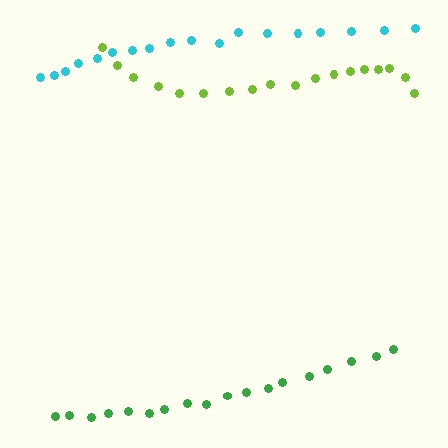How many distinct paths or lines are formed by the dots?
There are 3 distinct paths.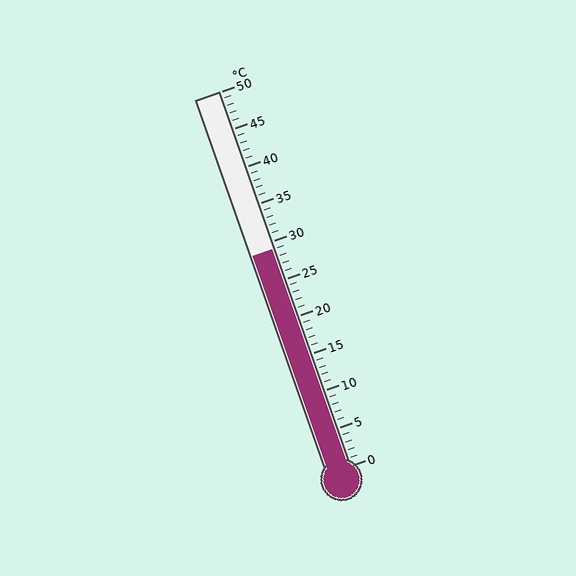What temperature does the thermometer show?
The thermometer shows approximately 29°C.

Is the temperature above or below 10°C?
The temperature is above 10°C.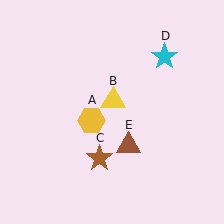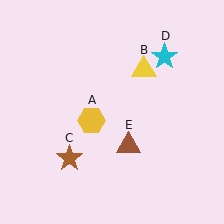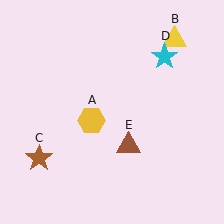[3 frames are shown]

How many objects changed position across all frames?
2 objects changed position: yellow triangle (object B), brown star (object C).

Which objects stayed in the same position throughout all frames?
Yellow hexagon (object A) and cyan star (object D) and brown triangle (object E) remained stationary.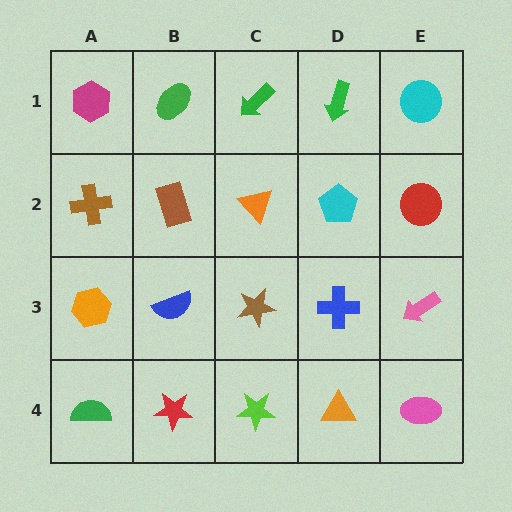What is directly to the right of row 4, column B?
A lime star.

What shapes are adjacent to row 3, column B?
A brown rectangle (row 2, column B), a red star (row 4, column B), an orange hexagon (row 3, column A), a brown star (row 3, column C).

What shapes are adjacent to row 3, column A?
A brown cross (row 2, column A), a green semicircle (row 4, column A), a blue semicircle (row 3, column B).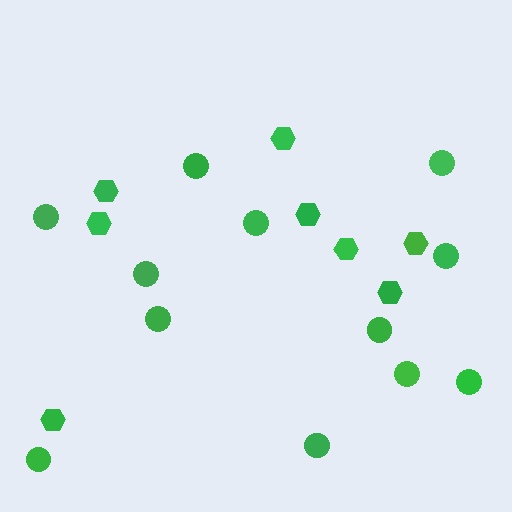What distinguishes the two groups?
There are 2 groups: one group of hexagons (8) and one group of circles (12).